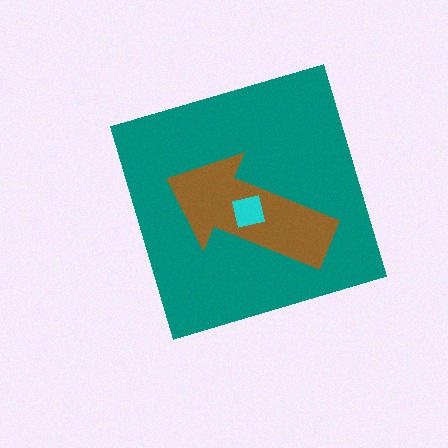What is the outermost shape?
The teal diamond.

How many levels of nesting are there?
3.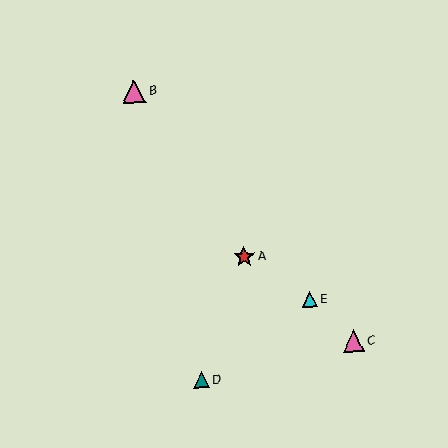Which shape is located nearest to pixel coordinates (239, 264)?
The red star (labeled A) at (244, 257) is nearest to that location.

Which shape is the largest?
The pink triangle (labeled B) is the largest.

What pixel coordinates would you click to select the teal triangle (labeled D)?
Click at (202, 380) to select the teal triangle D.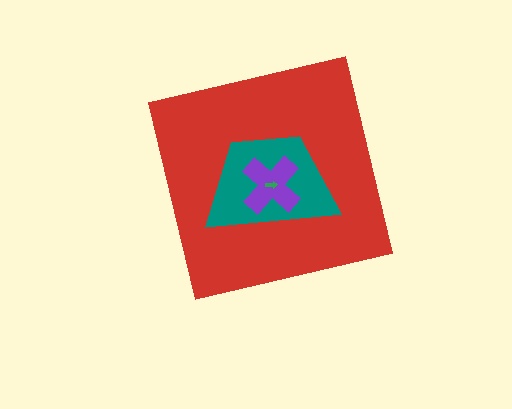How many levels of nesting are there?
4.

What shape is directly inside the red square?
The teal trapezoid.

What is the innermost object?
The green arrow.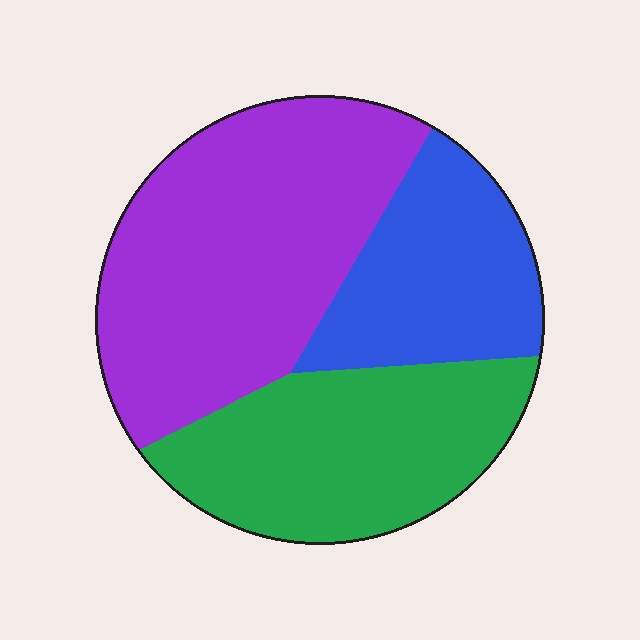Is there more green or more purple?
Purple.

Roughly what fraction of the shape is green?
Green covers 32% of the shape.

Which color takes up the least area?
Blue, at roughly 25%.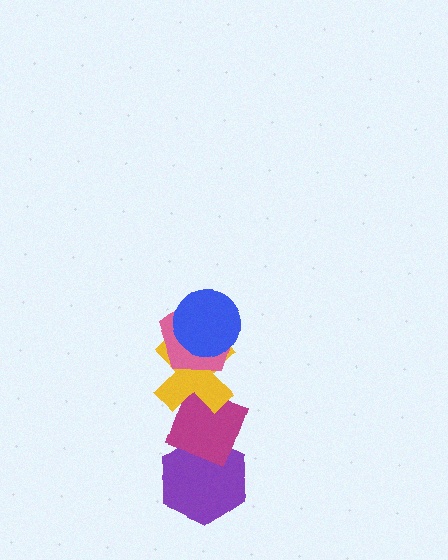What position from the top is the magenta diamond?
The magenta diamond is 4th from the top.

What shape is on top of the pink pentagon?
The blue circle is on top of the pink pentagon.